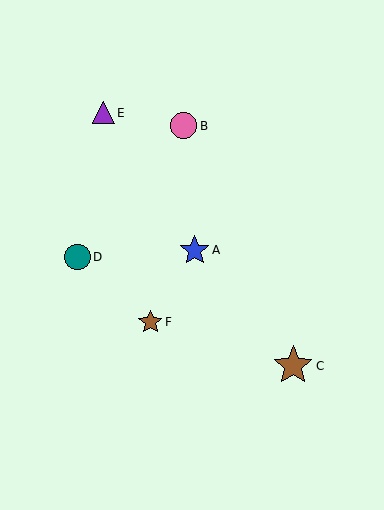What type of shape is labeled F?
Shape F is a brown star.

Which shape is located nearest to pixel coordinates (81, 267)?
The teal circle (labeled D) at (77, 257) is nearest to that location.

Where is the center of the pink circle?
The center of the pink circle is at (184, 126).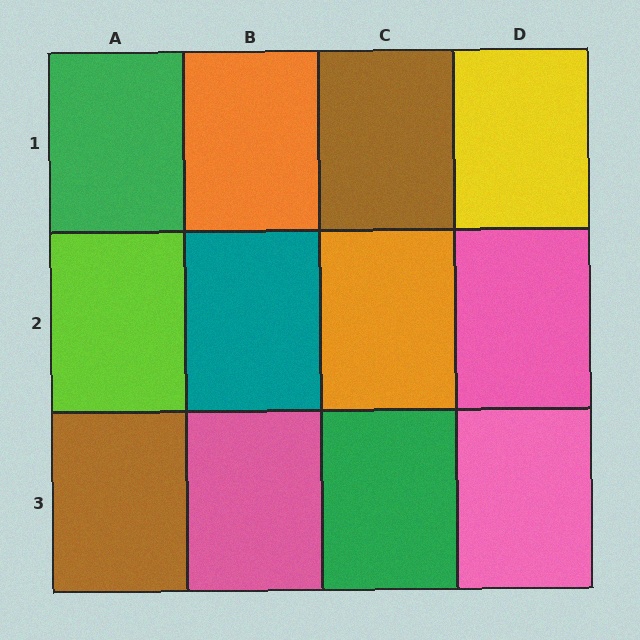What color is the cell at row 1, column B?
Orange.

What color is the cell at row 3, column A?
Brown.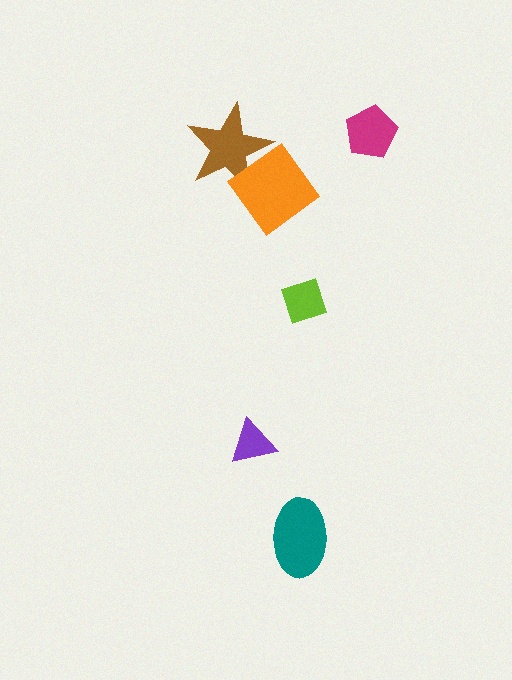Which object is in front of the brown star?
The orange diamond is in front of the brown star.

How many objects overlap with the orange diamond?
1 object overlaps with the orange diamond.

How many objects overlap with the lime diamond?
0 objects overlap with the lime diamond.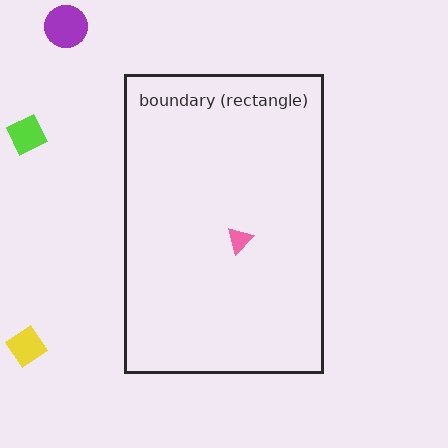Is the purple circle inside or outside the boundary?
Outside.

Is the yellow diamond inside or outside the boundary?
Outside.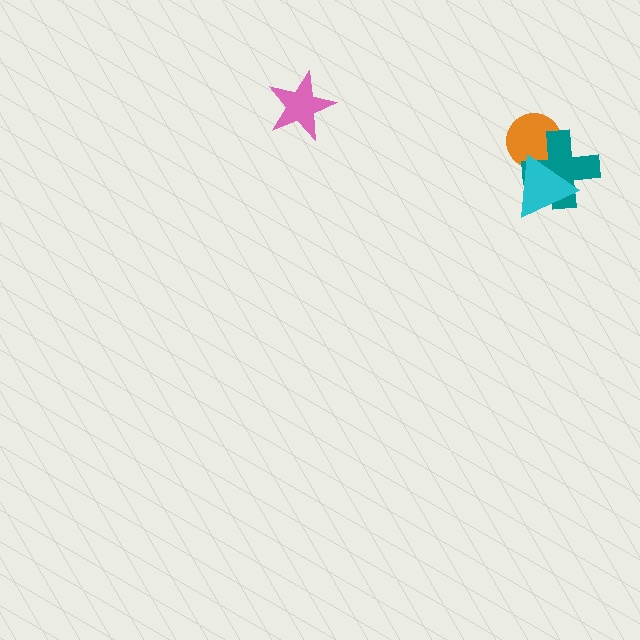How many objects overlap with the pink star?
0 objects overlap with the pink star.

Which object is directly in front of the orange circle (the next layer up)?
The teal cross is directly in front of the orange circle.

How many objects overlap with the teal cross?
2 objects overlap with the teal cross.